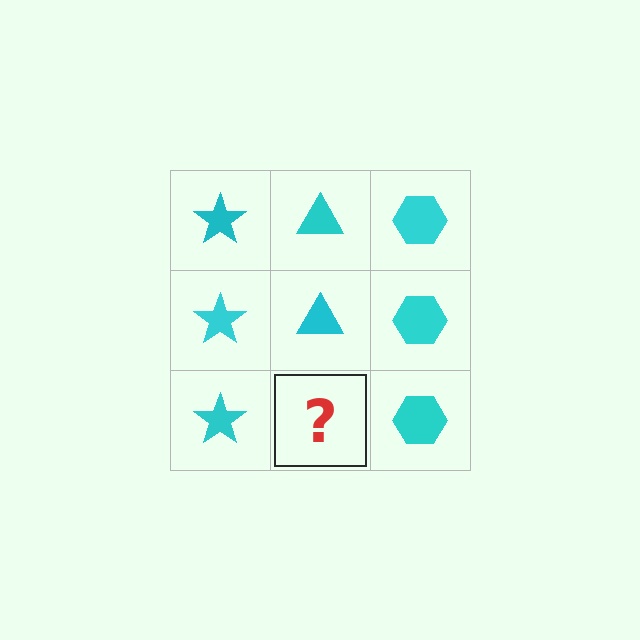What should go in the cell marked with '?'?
The missing cell should contain a cyan triangle.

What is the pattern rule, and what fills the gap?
The rule is that each column has a consistent shape. The gap should be filled with a cyan triangle.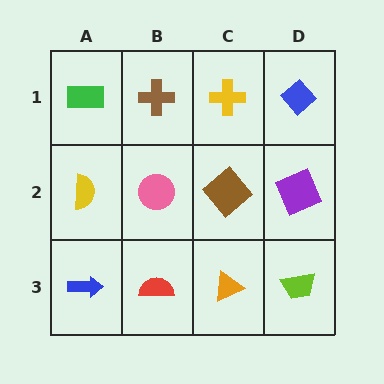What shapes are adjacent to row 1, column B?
A pink circle (row 2, column B), a green rectangle (row 1, column A), a yellow cross (row 1, column C).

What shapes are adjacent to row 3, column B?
A pink circle (row 2, column B), a blue arrow (row 3, column A), an orange triangle (row 3, column C).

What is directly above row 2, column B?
A brown cross.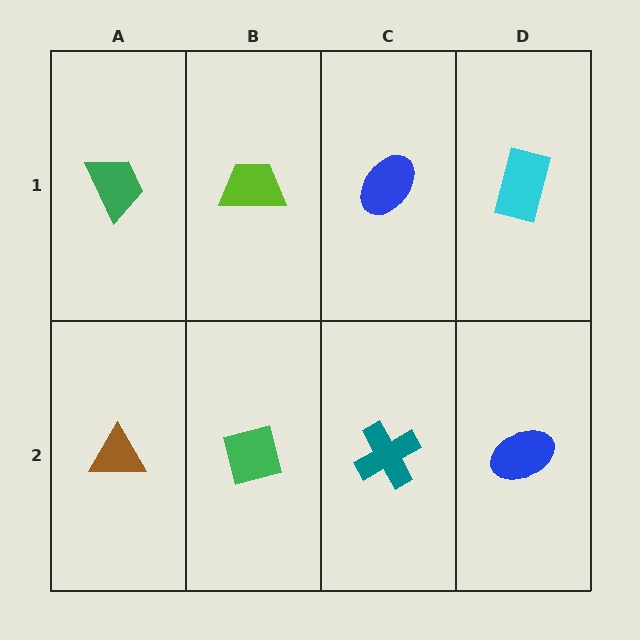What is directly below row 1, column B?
A green square.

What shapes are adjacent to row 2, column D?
A cyan rectangle (row 1, column D), a teal cross (row 2, column C).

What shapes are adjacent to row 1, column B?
A green square (row 2, column B), a green trapezoid (row 1, column A), a blue ellipse (row 1, column C).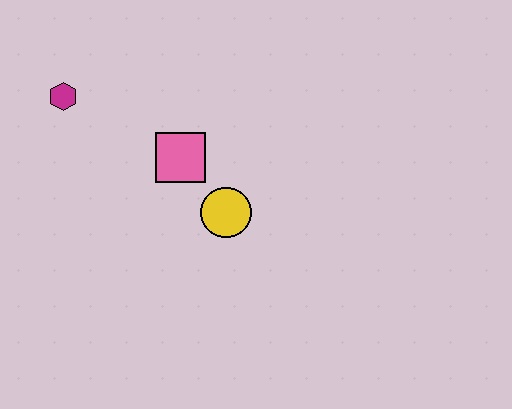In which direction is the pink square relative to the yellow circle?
The pink square is above the yellow circle.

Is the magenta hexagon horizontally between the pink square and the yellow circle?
No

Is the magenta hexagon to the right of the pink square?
No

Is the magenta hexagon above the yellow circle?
Yes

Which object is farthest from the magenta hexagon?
The yellow circle is farthest from the magenta hexagon.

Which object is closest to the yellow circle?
The pink square is closest to the yellow circle.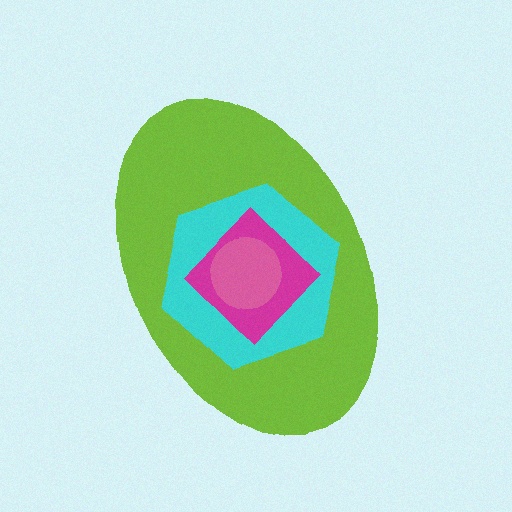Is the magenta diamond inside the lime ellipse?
Yes.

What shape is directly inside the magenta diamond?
The pink circle.